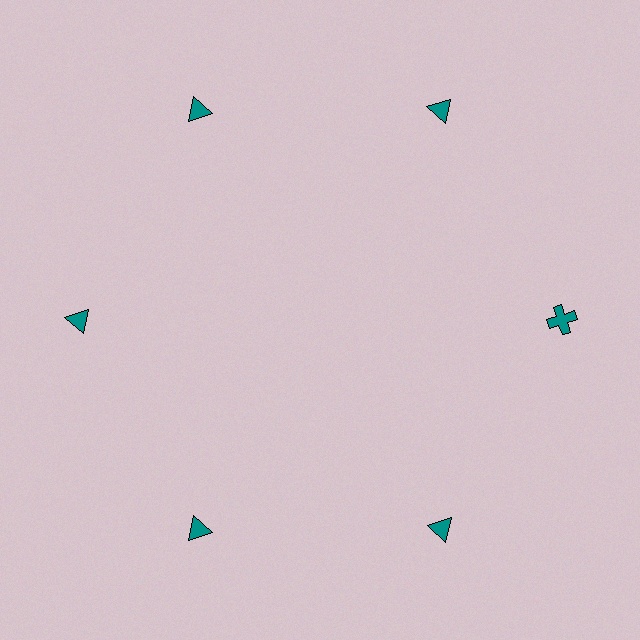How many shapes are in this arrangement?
There are 6 shapes arranged in a ring pattern.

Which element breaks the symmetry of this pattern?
The teal cross at roughly the 3 o'clock position breaks the symmetry. All other shapes are teal triangles.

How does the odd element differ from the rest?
It has a different shape: cross instead of triangle.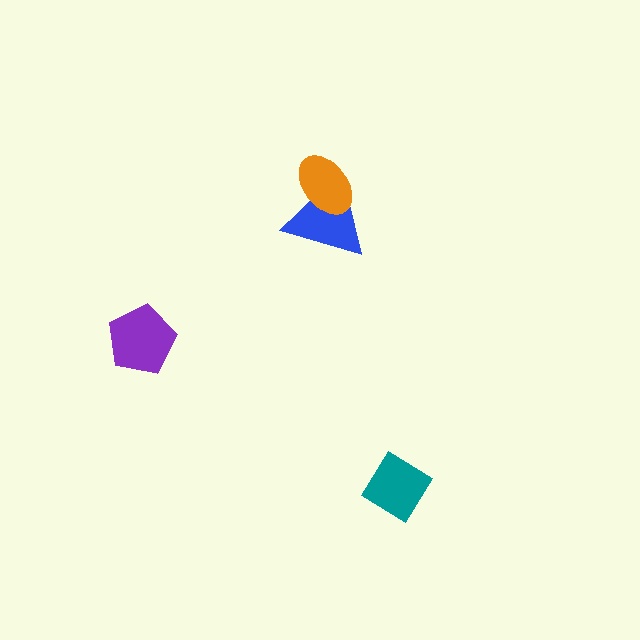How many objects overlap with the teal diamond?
0 objects overlap with the teal diamond.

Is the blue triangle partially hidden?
Yes, it is partially covered by another shape.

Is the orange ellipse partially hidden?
No, no other shape covers it.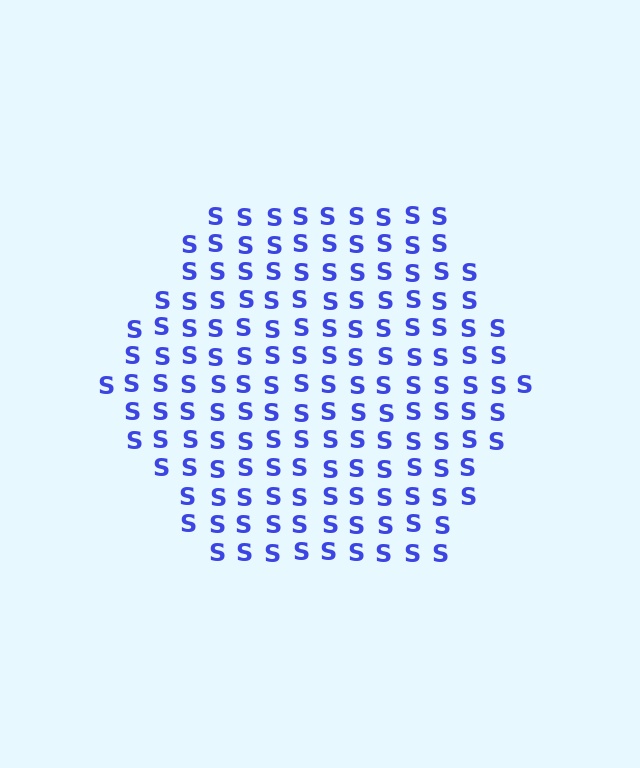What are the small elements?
The small elements are letter S's.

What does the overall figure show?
The overall figure shows a hexagon.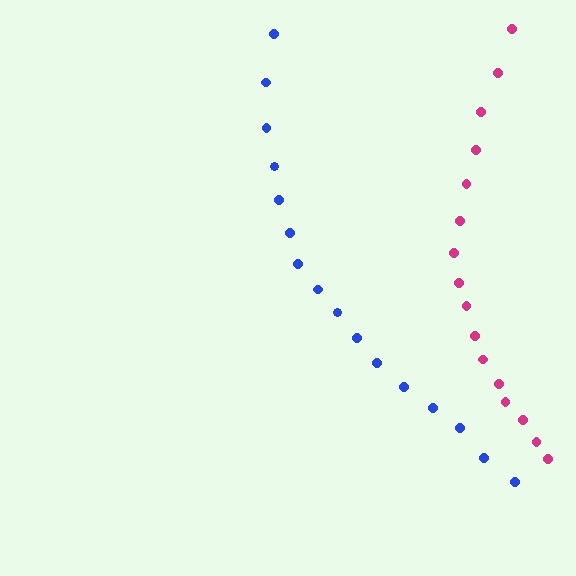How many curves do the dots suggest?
There are 2 distinct paths.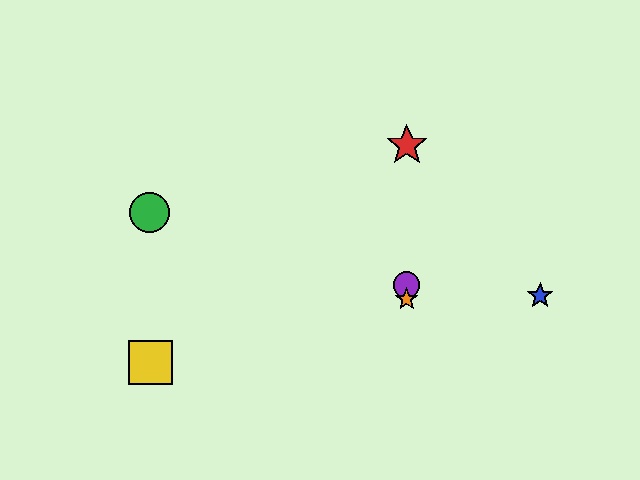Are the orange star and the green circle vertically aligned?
No, the orange star is at x≈407 and the green circle is at x≈149.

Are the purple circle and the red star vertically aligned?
Yes, both are at x≈407.